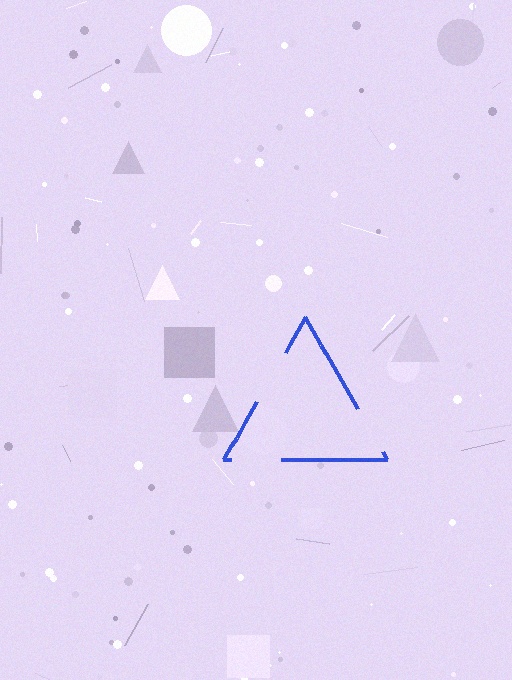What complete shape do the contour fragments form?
The contour fragments form a triangle.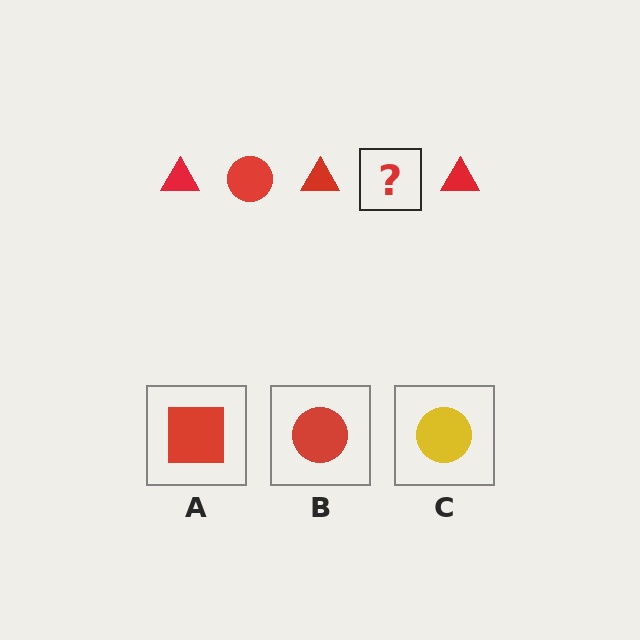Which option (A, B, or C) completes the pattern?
B.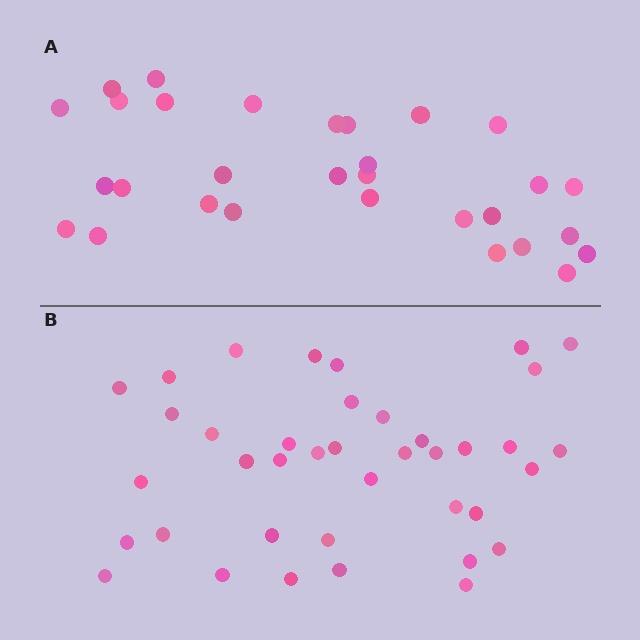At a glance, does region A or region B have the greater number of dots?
Region B (the bottom region) has more dots.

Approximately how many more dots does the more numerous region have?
Region B has roughly 8 or so more dots than region A.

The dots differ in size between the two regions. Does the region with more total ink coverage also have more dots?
No. Region A has more total ink coverage because its dots are larger, but region B actually contains more individual dots. Total area can be misleading — the number of items is what matters here.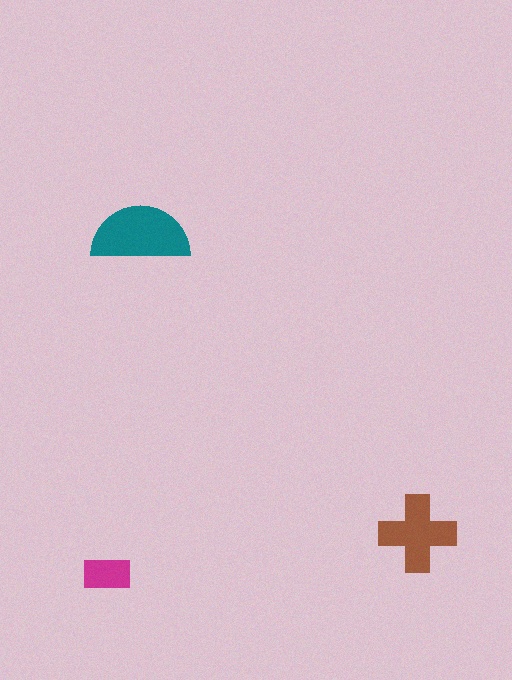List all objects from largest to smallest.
The teal semicircle, the brown cross, the magenta rectangle.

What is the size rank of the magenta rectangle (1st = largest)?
3rd.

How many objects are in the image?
There are 3 objects in the image.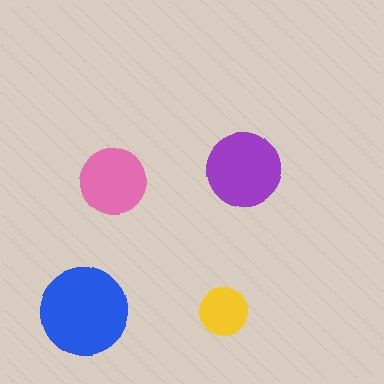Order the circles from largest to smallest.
the blue one, the purple one, the pink one, the yellow one.